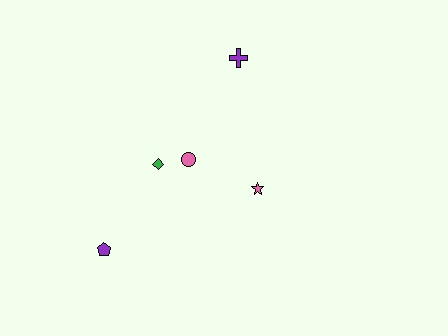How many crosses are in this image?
There is 1 cross.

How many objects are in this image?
There are 5 objects.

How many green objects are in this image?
There is 1 green object.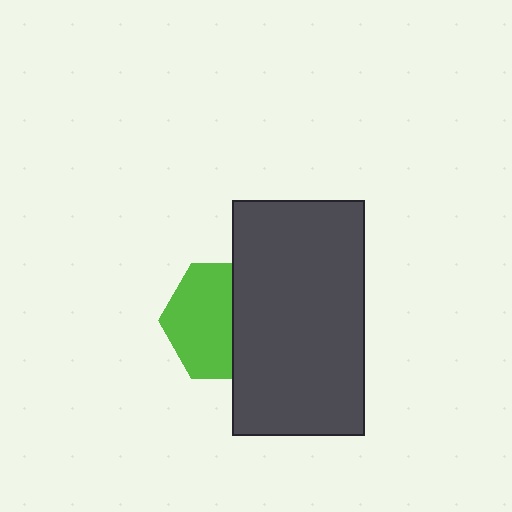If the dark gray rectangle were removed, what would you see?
You would see the complete lime hexagon.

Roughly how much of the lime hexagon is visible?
About half of it is visible (roughly 57%).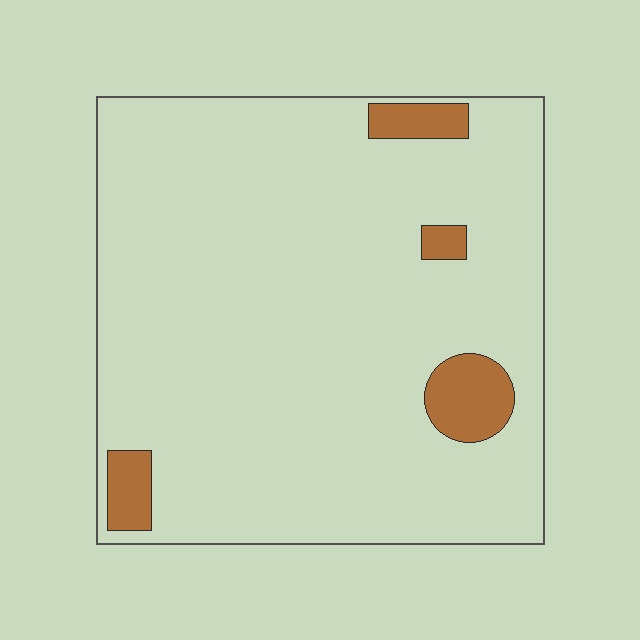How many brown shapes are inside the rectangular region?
4.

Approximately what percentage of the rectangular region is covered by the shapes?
Approximately 10%.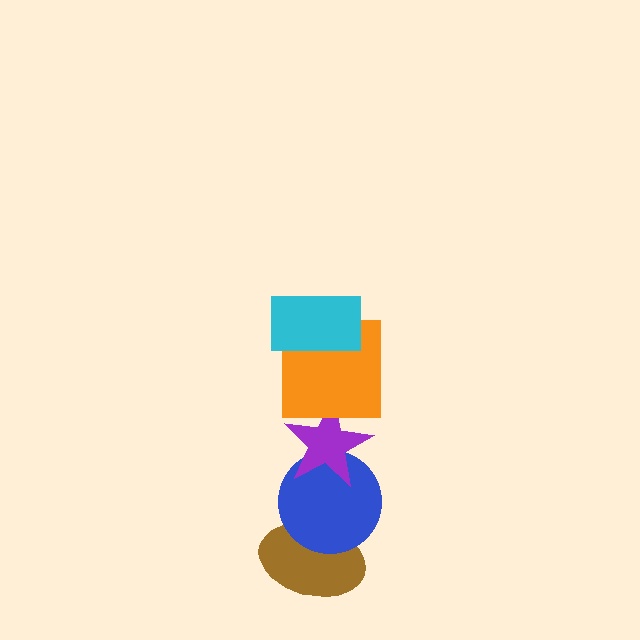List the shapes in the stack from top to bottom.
From top to bottom: the cyan rectangle, the orange square, the purple star, the blue circle, the brown ellipse.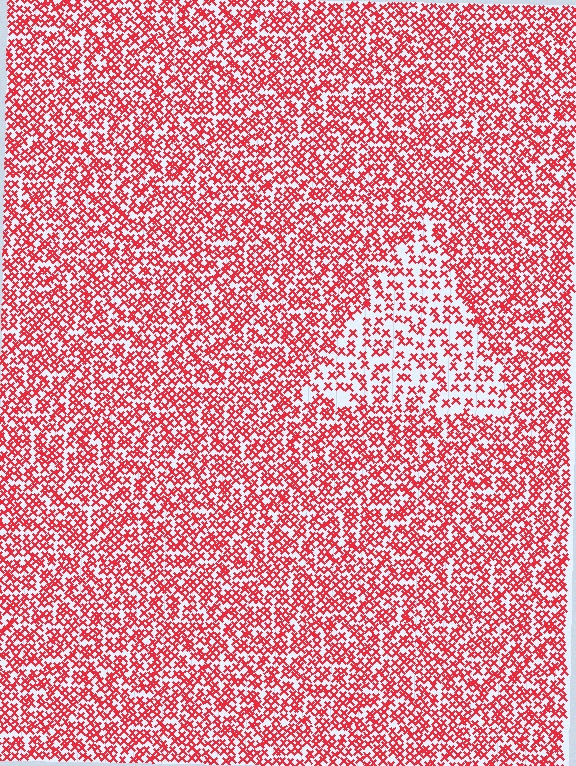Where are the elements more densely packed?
The elements are more densely packed outside the triangle boundary.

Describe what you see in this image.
The image contains small red elements arranged at two different densities. A triangle-shaped region is visible where the elements are less densely packed than the surrounding area.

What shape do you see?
I see a triangle.